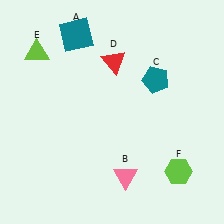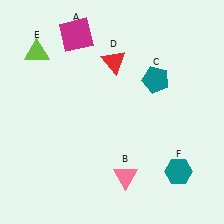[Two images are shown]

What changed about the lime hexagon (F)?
In Image 1, F is lime. In Image 2, it changed to teal.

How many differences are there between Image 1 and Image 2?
There are 2 differences between the two images.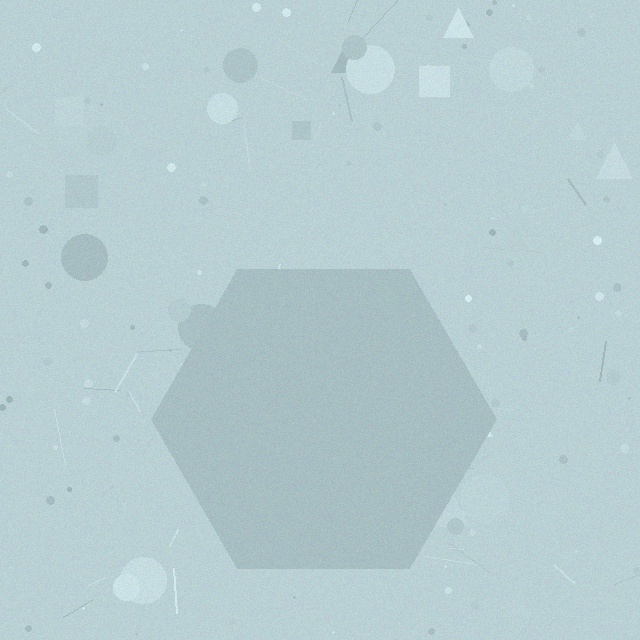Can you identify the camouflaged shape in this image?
The camouflaged shape is a hexagon.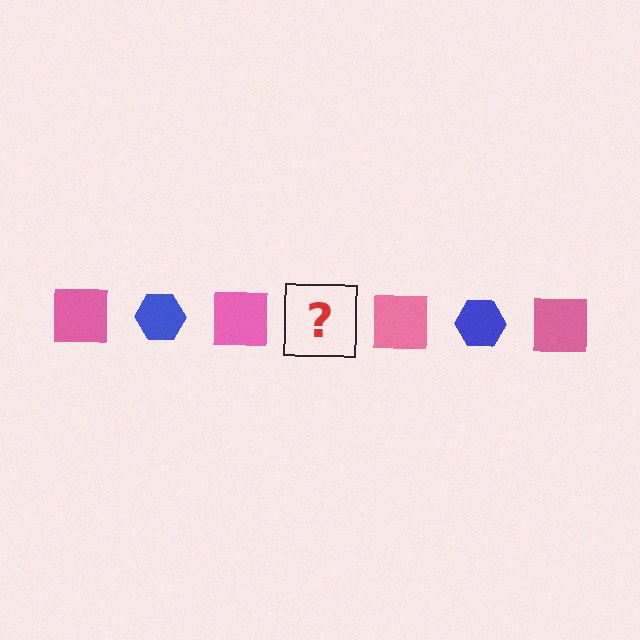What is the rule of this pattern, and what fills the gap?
The rule is that the pattern alternates between pink square and blue hexagon. The gap should be filled with a blue hexagon.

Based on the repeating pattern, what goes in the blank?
The blank should be a blue hexagon.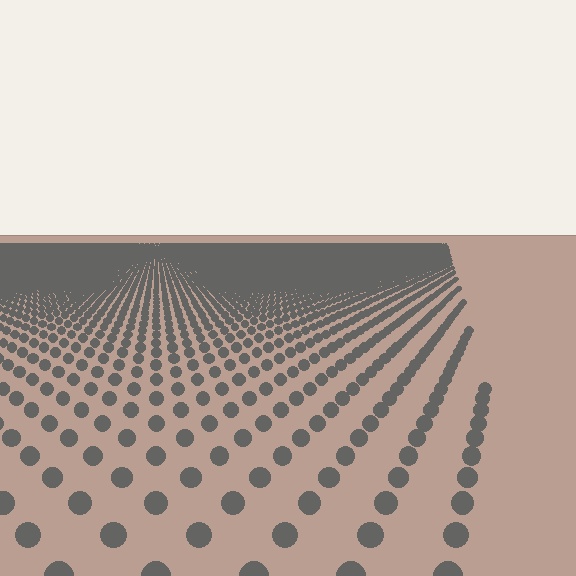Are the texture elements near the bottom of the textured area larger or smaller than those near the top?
Larger. Near the bottom, elements are closer to the viewer and appear at a bigger on-screen size.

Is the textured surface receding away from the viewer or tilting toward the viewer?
The surface is receding away from the viewer. Texture elements get smaller and denser toward the top.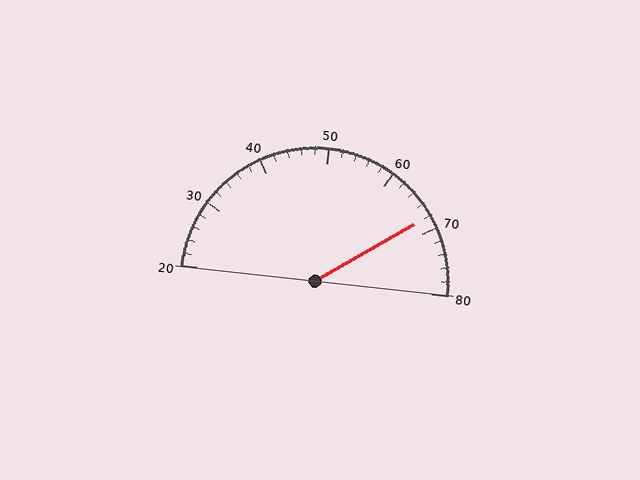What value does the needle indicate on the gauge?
The needle indicates approximately 68.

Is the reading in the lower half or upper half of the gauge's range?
The reading is in the upper half of the range (20 to 80).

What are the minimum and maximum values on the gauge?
The gauge ranges from 20 to 80.